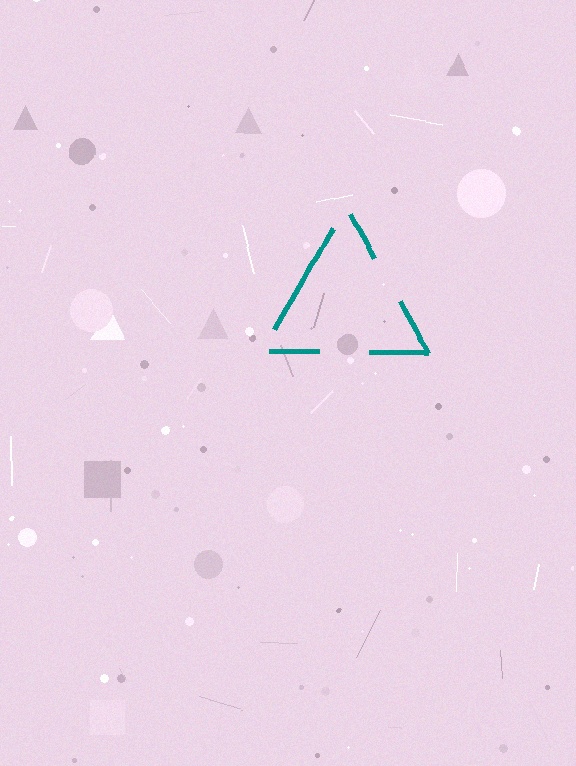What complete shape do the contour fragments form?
The contour fragments form a triangle.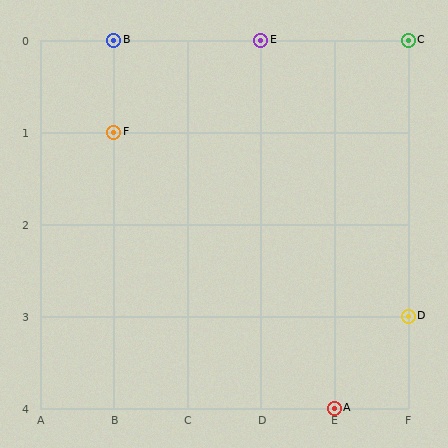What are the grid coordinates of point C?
Point C is at grid coordinates (F, 0).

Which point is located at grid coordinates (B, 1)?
Point F is at (B, 1).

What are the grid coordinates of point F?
Point F is at grid coordinates (B, 1).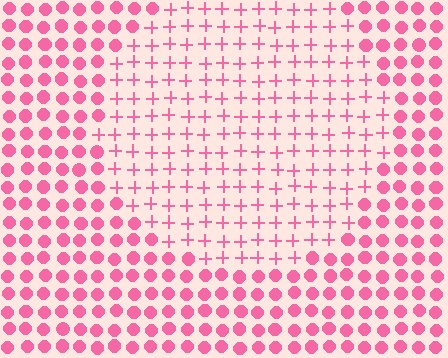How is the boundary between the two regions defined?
The boundary is defined by a change in element shape: plus signs inside vs. circles outside. All elements share the same color and spacing.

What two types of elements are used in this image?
The image uses plus signs inside the circle region and circles outside it.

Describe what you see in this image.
The image is filled with small pink elements arranged in a uniform grid. A circle-shaped region contains plus signs, while the surrounding area contains circles. The boundary is defined purely by the change in element shape.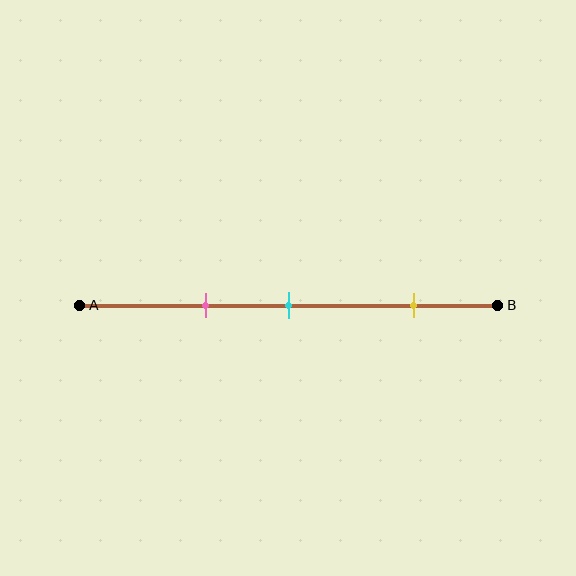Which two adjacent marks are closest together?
The pink and cyan marks are the closest adjacent pair.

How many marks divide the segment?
There are 3 marks dividing the segment.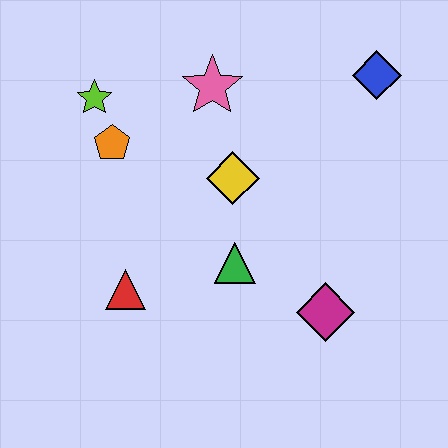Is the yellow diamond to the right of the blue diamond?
No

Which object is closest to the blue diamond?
The pink star is closest to the blue diamond.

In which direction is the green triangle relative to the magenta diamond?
The green triangle is to the left of the magenta diamond.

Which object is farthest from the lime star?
The magenta diamond is farthest from the lime star.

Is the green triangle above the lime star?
No